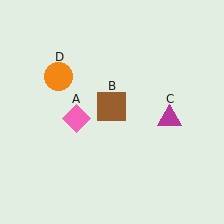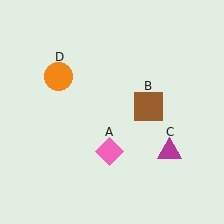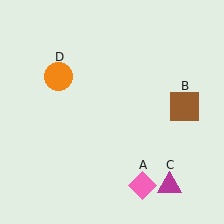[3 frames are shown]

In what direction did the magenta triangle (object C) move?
The magenta triangle (object C) moved down.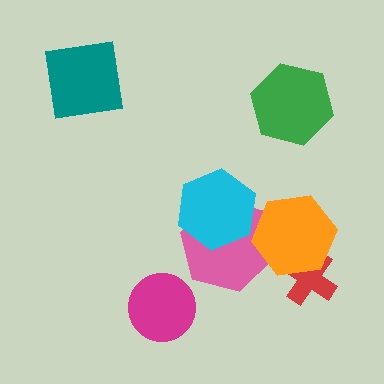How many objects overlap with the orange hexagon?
2 objects overlap with the orange hexagon.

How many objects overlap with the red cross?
1 object overlaps with the red cross.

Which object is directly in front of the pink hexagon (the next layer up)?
The orange hexagon is directly in front of the pink hexagon.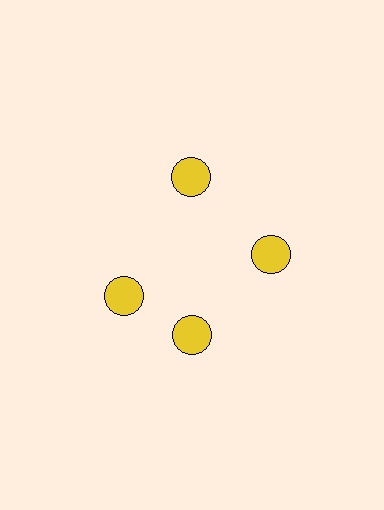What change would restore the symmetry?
The symmetry would be restored by rotating it back into even spacing with its neighbors so that all 4 circles sit at equal angles and equal distance from the center.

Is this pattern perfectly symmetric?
No. The 4 yellow circles are arranged in a ring, but one element near the 9 o'clock position is rotated out of alignment along the ring, breaking the 4-fold rotational symmetry.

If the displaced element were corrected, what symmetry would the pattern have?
It would have 4-fold rotational symmetry — the pattern would map onto itself every 90 degrees.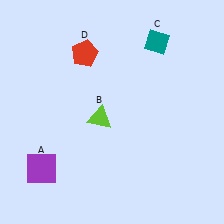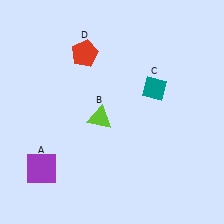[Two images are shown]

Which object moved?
The teal diamond (C) moved down.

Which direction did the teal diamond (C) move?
The teal diamond (C) moved down.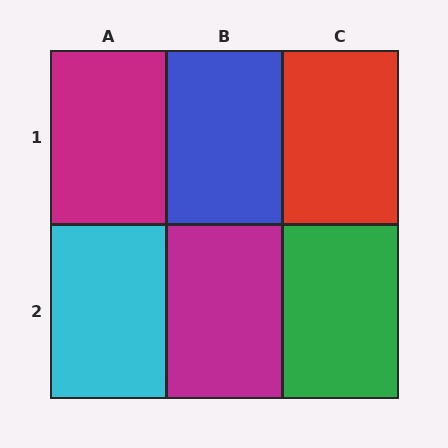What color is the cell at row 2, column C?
Green.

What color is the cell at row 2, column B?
Magenta.